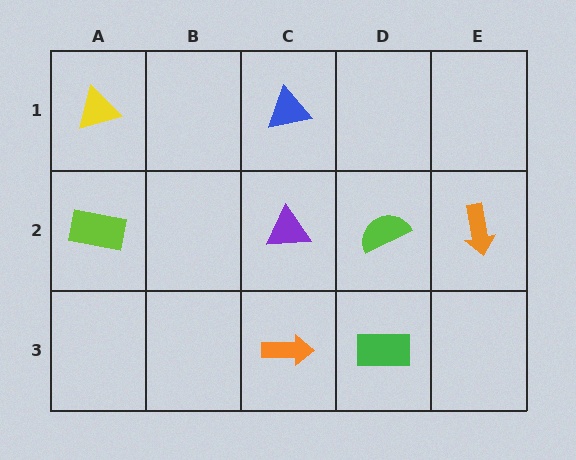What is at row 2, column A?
A lime rectangle.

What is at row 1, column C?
A blue triangle.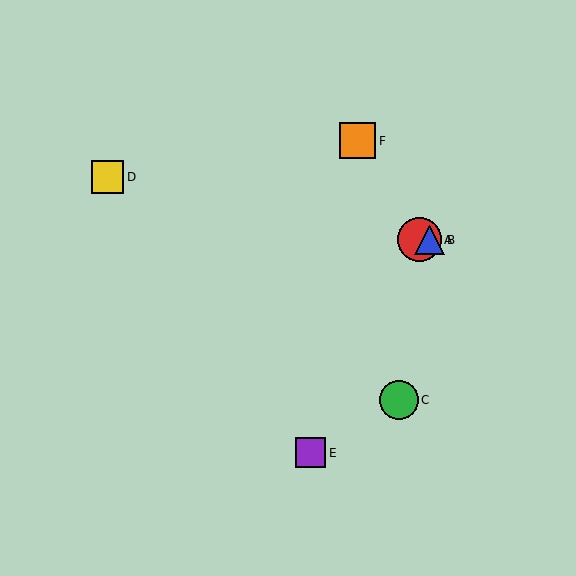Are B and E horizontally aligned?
No, B is at y≈240 and E is at y≈453.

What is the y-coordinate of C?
Object C is at y≈400.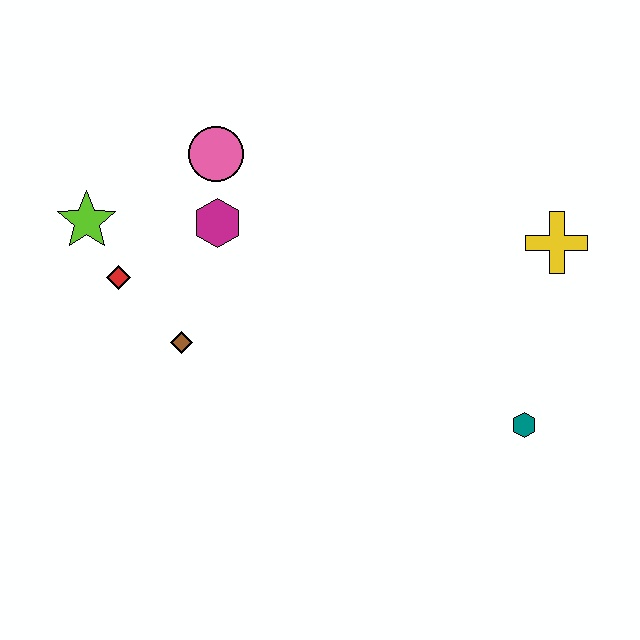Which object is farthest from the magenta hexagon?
The teal hexagon is farthest from the magenta hexagon.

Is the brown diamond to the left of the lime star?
No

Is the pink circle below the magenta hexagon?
No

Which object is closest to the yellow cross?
The teal hexagon is closest to the yellow cross.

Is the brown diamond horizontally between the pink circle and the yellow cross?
No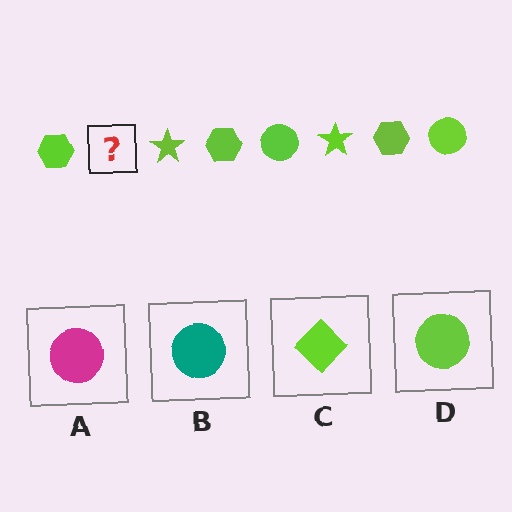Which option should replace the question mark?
Option D.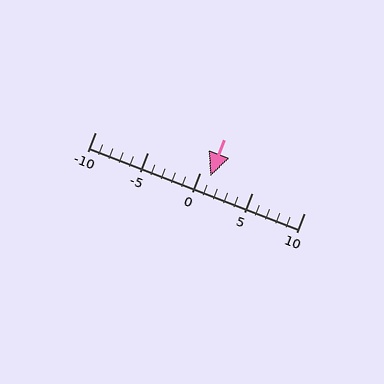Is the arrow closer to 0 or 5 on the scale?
The arrow is closer to 0.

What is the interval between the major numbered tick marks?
The major tick marks are spaced 5 units apart.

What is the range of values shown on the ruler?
The ruler shows values from -10 to 10.